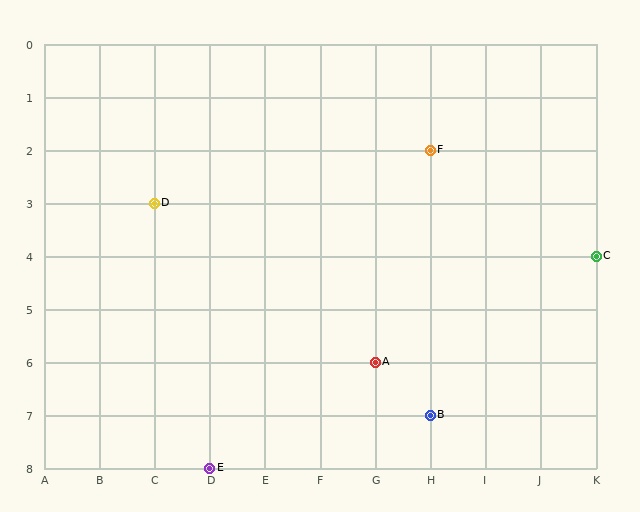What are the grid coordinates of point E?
Point E is at grid coordinates (D, 8).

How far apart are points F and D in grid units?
Points F and D are 5 columns and 1 row apart (about 5.1 grid units diagonally).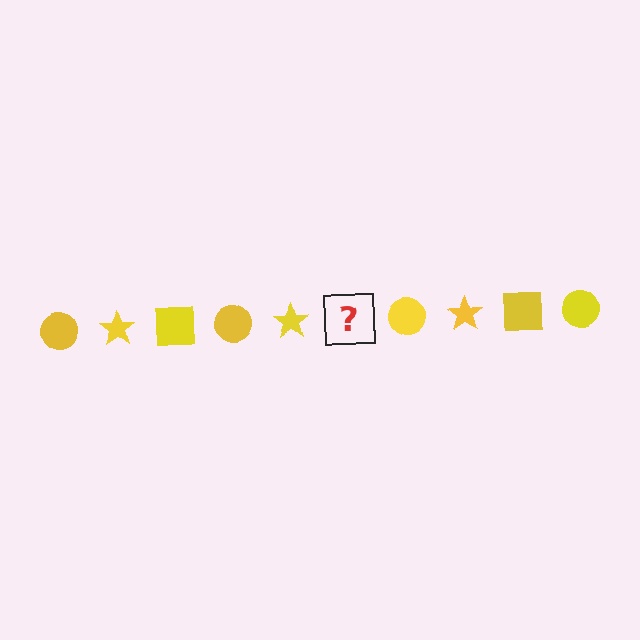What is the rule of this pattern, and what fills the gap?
The rule is that the pattern cycles through circle, star, square shapes in yellow. The gap should be filled with a yellow square.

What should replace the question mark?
The question mark should be replaced with a yellow square.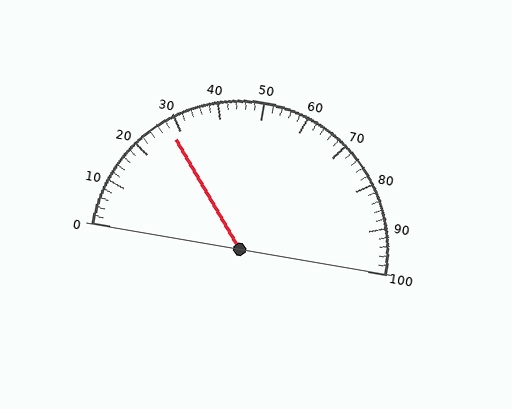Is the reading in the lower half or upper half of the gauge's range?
The reading is in the lower half of the range (0 to 100).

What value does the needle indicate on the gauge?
The needle indicates approximately 28.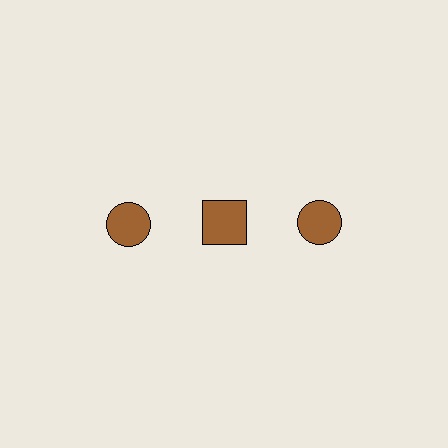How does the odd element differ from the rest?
It has a different shape: square instead of circle.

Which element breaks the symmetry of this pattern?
The brown square in the top row, second from left column breaks the symmetry. All other shapes are brown circles.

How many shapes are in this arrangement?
There are 3 shapes arranged in a grid pattern.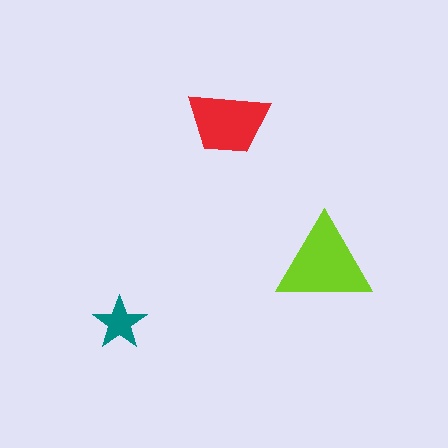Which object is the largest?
The lime triangle.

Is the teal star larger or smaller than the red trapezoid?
Smaller.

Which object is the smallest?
The teal star.